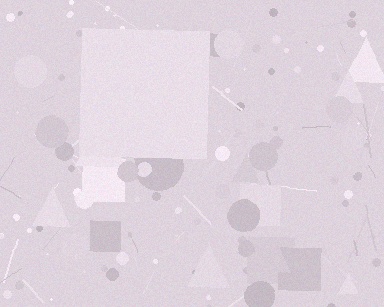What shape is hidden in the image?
A square is hidden in the image.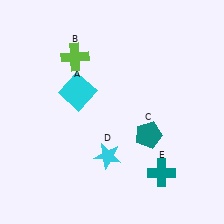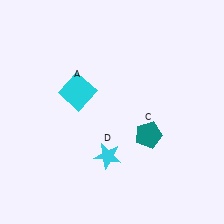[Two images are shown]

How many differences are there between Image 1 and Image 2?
There are 2 differences between the two images.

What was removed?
The teal cross (E), the lime cross (B) were removed in Image 2.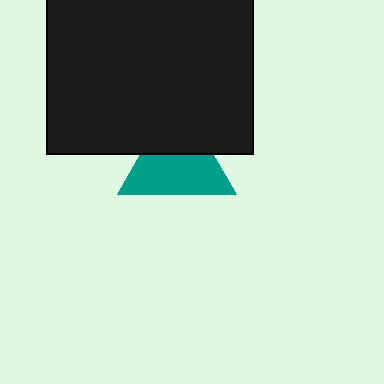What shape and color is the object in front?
The object in front is a black square.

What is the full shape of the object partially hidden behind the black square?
The partially hidden object is a teal triangle.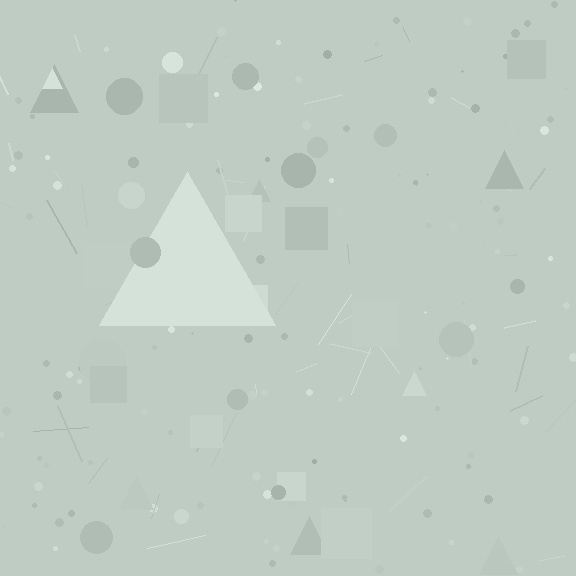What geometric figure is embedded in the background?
A triangle is embedded in the background.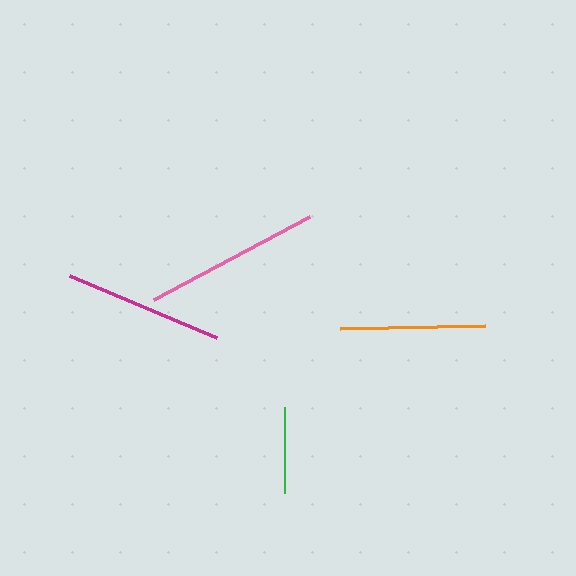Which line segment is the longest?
The pink line is the longest at approximately 177 pixels.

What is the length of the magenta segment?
The magenta segment is approximately 160 pixels long.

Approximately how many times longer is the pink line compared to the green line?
The pink line is approximately 2.0 times the length of the green line.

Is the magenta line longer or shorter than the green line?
The magenta line is longer than the green line.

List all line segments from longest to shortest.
From longest to shortest: pink, magenta, orange, green.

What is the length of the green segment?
The green segment is approximately 86 pixels long.